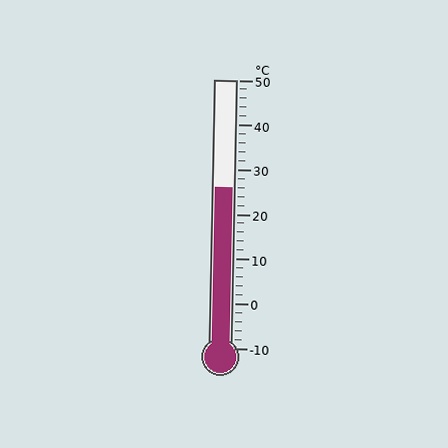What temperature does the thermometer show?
The thermometer shows approximately 26°C.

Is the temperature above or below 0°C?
The temperature is above 0°C.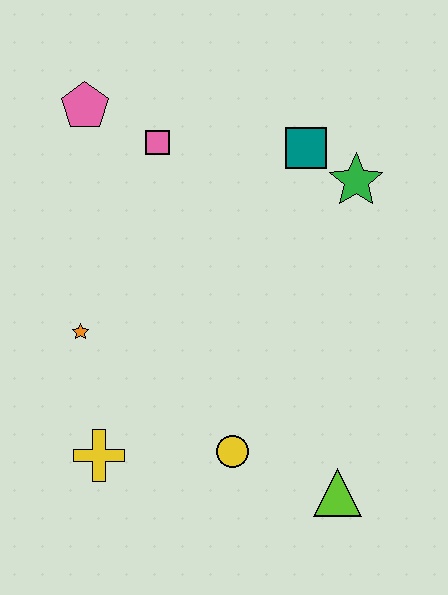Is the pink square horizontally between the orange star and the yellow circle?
Yes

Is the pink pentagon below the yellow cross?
No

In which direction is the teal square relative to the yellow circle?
The teal square is above the yellow circle.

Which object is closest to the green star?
The teal square is closest to the green star.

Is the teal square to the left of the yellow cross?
No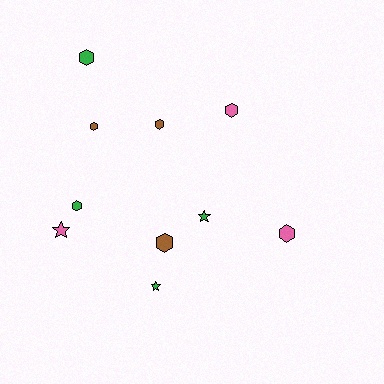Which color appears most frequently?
Green, with 4 objects.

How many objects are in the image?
There are 10 objects.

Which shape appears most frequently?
Hexagon, with 7 objects.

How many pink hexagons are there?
There are 2 pink hexagons.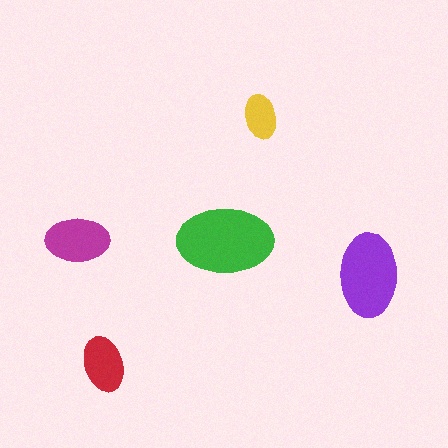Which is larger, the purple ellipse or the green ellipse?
The green one.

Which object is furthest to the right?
The purple ellipse is rightmost.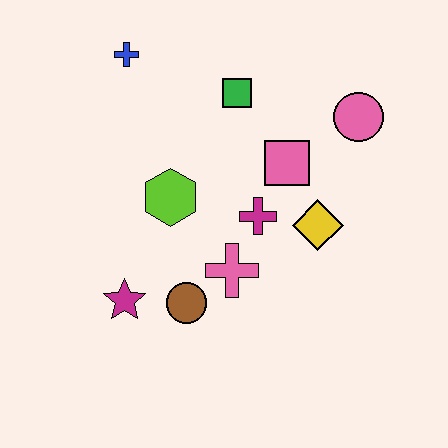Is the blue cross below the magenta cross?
No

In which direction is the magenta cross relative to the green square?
The magenta cross is below the green square.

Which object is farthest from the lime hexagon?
The pink circle is farthest from the lime hexagon.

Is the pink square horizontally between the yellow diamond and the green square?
Yes